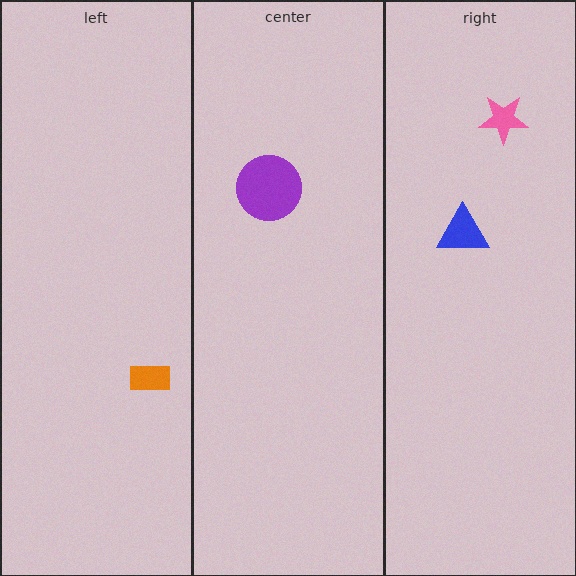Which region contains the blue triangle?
The right region.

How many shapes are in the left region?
1.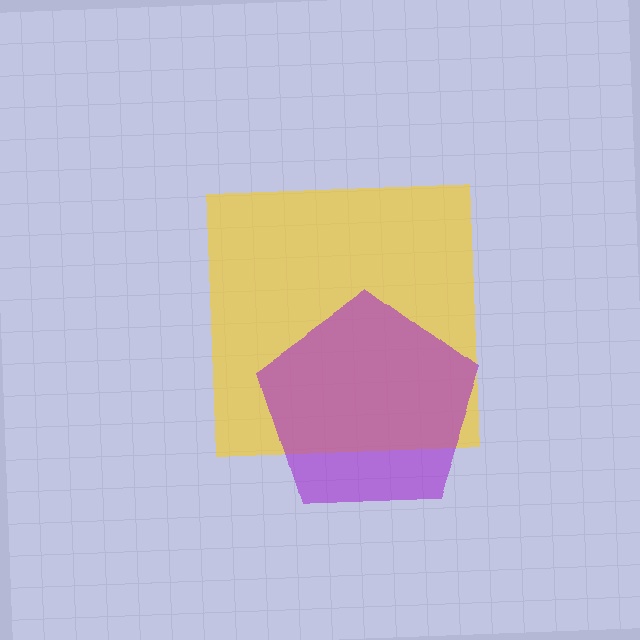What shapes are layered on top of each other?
The layered shapes are: a yellow square, a purple pentagon.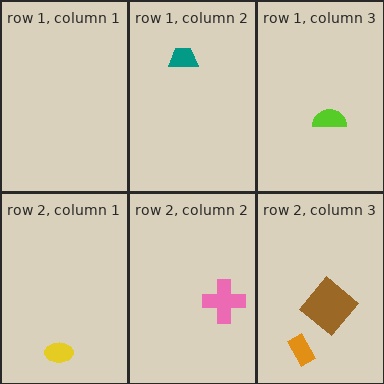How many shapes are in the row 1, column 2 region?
1.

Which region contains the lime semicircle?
The row 1, column 3 region.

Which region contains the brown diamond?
The row 2, column 3 region.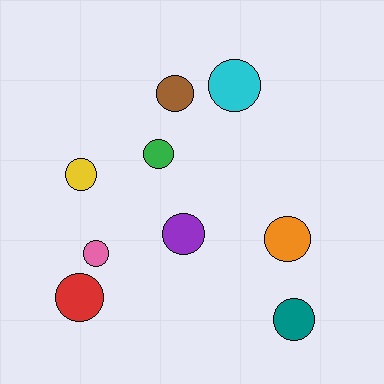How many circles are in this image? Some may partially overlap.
There are 9 circles.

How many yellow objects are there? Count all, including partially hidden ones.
There is 1 yellow object.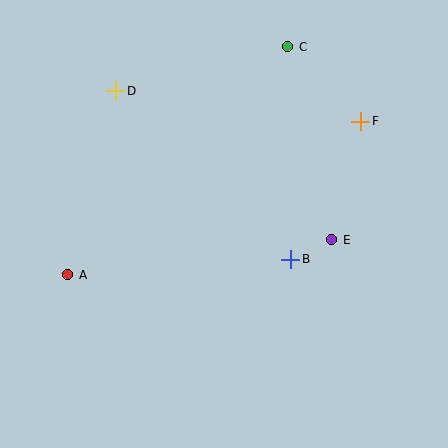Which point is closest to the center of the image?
Point B at (291, 259) is closest to the center.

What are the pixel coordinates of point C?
Point C is at (288, 47).